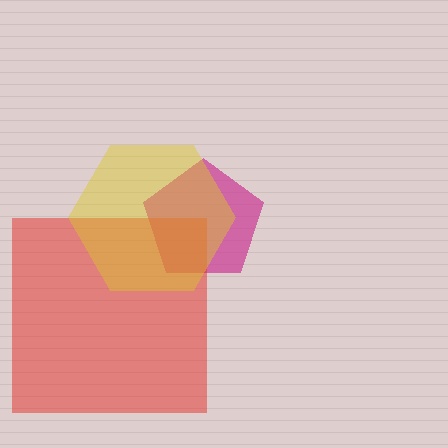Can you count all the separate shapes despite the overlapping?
Yes, there are 3 separate shapes.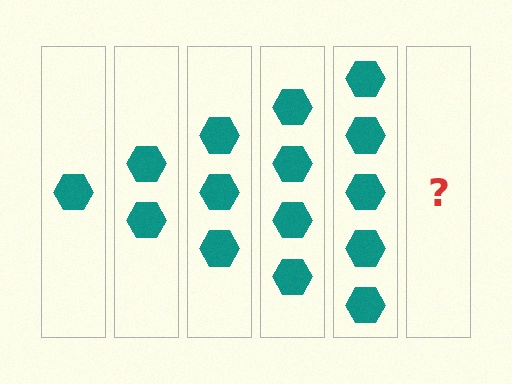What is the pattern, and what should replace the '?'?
The pattern is that each step adds one more hexagon. The '?' should be 6 hexagons.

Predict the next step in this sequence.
The next step is 6 hexagons.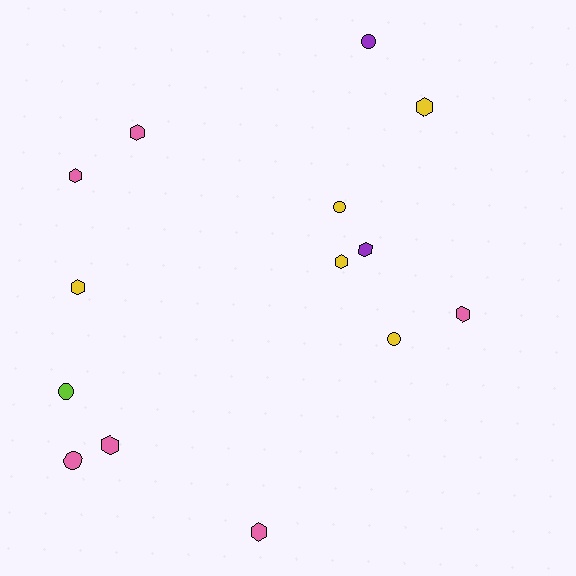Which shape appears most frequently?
Hexagon, with 9 objects.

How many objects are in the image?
There are 14 objects.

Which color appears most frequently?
Pink, with 6 objects.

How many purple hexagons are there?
There is 1 purple hexagon.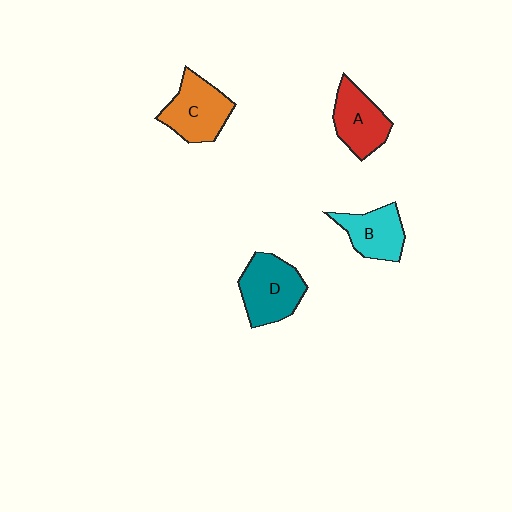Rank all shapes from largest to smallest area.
From largest to smallest: D (teal), C (orange), A (red), B (cyan).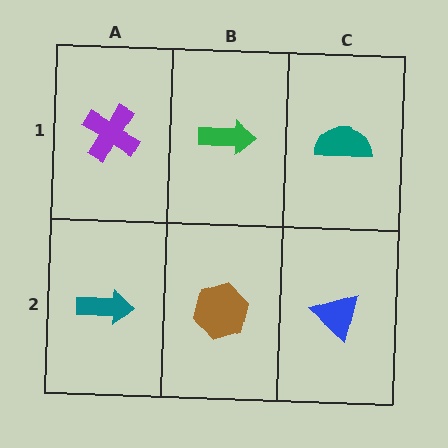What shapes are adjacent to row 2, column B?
A green arrow (row 1, column B), a teal arrow (row 2, column A), a blue triangle (row 2, column C).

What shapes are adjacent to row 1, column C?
A blue triangle (row 2, column C), a green arrow (row 1, column B).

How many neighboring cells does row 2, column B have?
3.